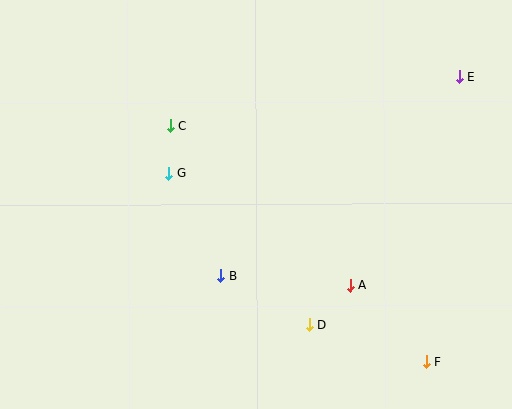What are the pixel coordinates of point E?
Point E is at (460, 77).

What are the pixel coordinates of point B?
Point B is at (221, 276).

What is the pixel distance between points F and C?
The distance between F and C is 348 pixels.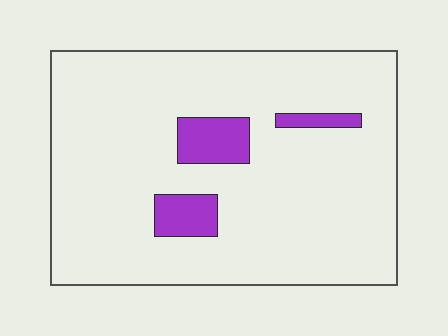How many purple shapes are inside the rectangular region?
3.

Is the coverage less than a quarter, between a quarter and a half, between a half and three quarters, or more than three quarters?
Less than a quarter.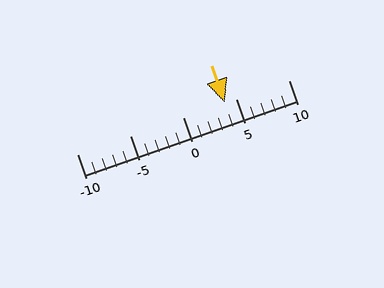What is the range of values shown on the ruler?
The ruler shows values from -10 to 10.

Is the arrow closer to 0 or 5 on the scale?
The arrow is closer to 5.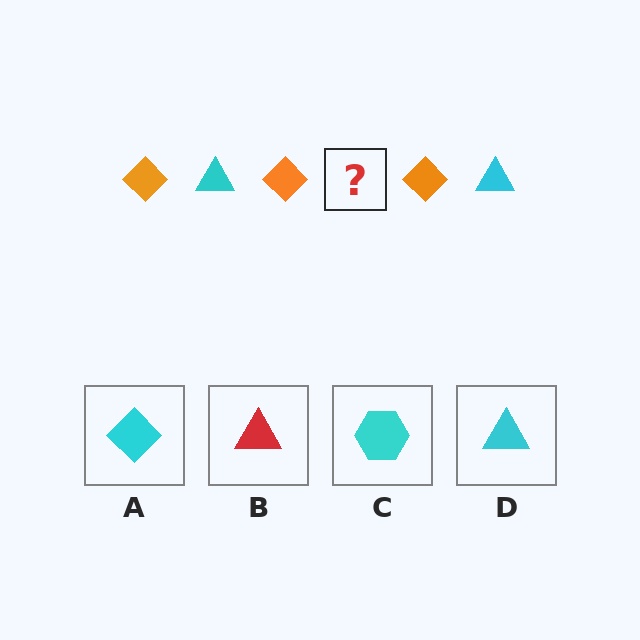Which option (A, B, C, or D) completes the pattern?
D.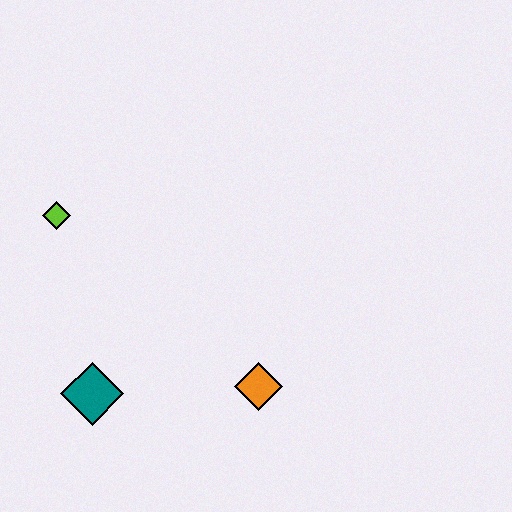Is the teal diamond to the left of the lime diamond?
No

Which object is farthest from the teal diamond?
The lime diamond is farthest from the teal diamond.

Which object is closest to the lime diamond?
The teal diamond is closest to the lime diamond.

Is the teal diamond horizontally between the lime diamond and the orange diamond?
Yes